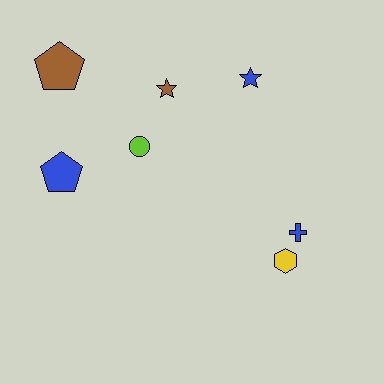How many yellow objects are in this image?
There is 1 yellow object.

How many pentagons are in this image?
There are 2 pentagons.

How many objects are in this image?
There are 7 objects.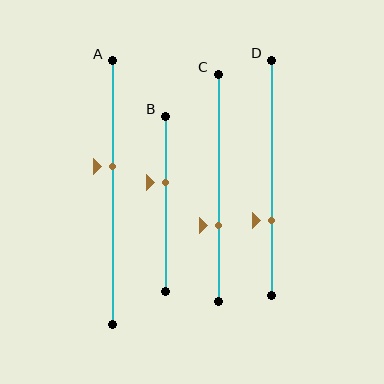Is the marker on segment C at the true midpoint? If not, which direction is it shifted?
No, the marker on segment C is shifted downward by about 16% of the segment length.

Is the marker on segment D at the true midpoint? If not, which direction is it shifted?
No, the marker on segment D is shifted downward by about 18% of the segment length.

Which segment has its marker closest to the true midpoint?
Segment A has its marker closest to the true midpoint.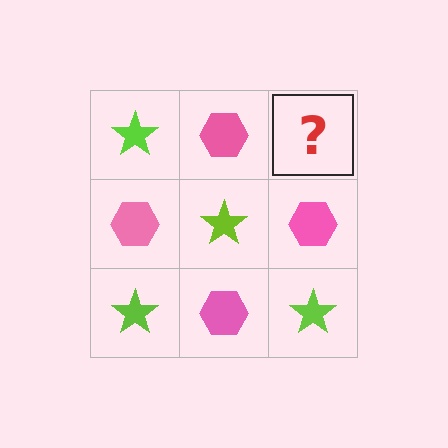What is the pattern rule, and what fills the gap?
The rule is that it alternates lime star and pink hexagon in a checkerboard pattern. The gap should be filled with a lime star.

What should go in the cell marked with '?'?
The missing cell should contain a lime star.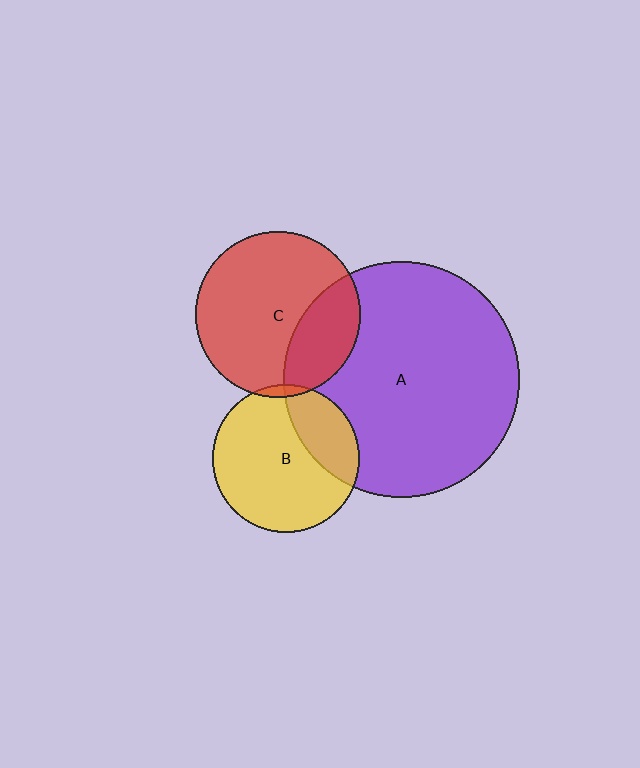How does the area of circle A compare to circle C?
Approximately 2.0 times.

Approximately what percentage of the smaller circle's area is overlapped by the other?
Approximately 25%.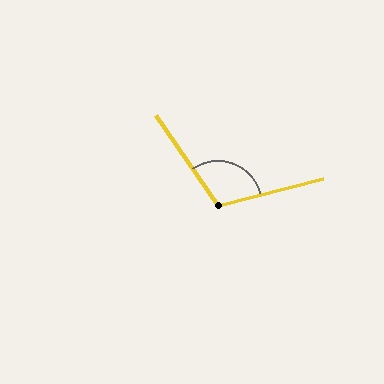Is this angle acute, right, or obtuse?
It is obtuse.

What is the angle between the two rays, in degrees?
Approximately 110 degrees.